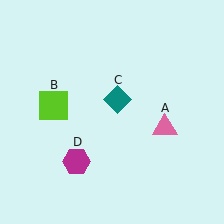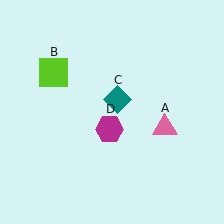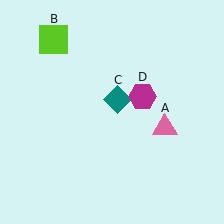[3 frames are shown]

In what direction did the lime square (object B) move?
The lime square (object B) moved up.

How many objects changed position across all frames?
2 objects changed position: lime square (object B), magenta hexagon (object D).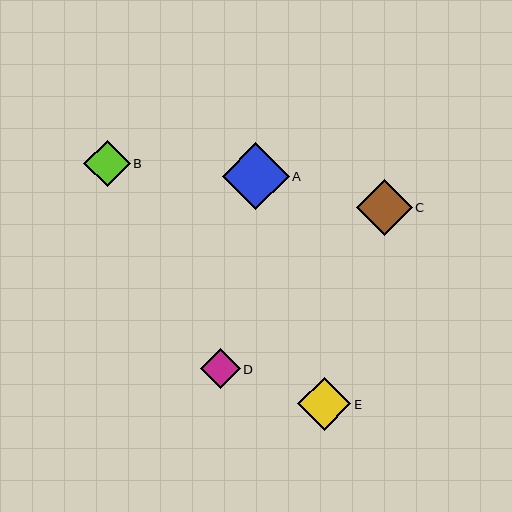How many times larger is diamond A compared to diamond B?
Diamond A is approximately 1.4 times the size of diamond B.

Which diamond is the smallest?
Diamond D is the smallest with a size of approximately 39 pixels.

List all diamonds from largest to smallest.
From largest to smallest: A, C, E, B, D.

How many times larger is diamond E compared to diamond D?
Diamond E is approximately 1.4 times the size of diamond D.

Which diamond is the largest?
Diamond A is the largest with a size of approximately 67 pixels.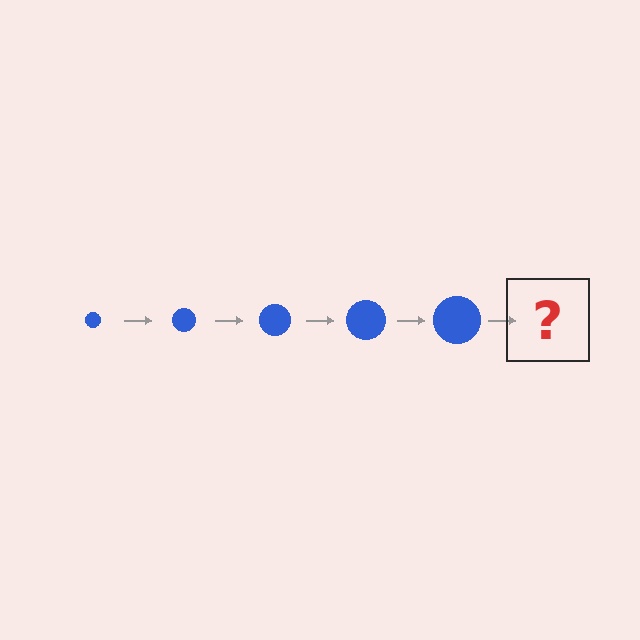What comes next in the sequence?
The next element should be a blue circle, larger than the previous one.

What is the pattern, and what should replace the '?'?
The pattern is that the circle gets progressively larger each step. The '?' should be a blue circle, larger than the previous one.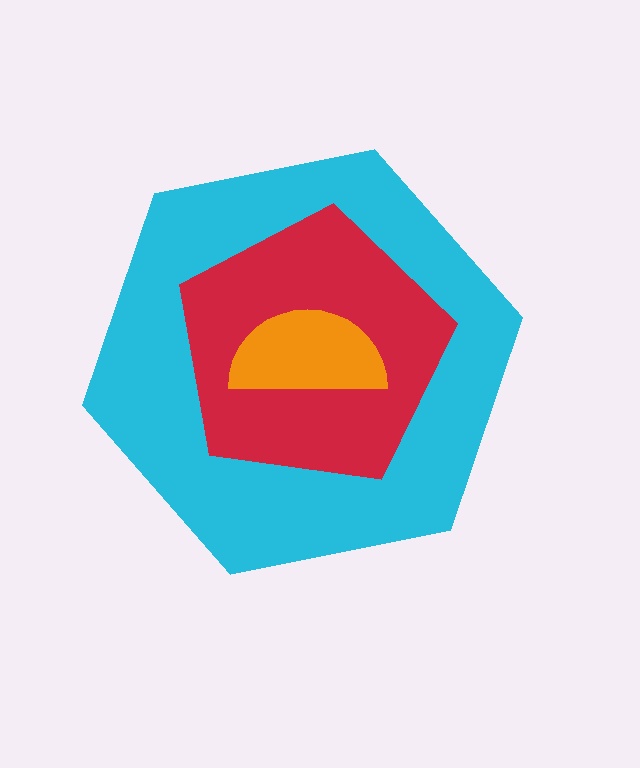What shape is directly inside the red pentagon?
The orange semicircle.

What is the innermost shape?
The orange semicircle.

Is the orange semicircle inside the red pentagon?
Yes.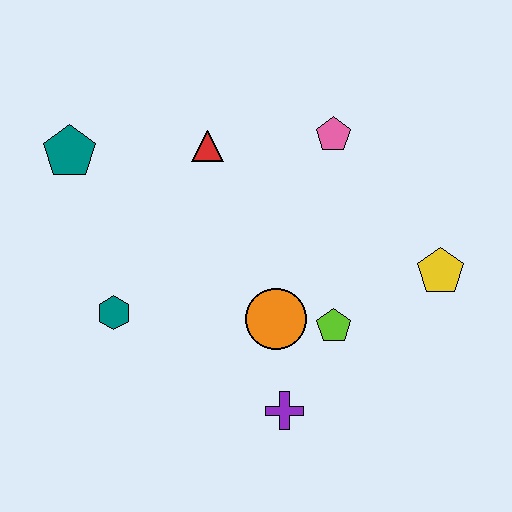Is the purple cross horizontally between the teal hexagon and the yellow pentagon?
Yes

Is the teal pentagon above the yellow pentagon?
Yes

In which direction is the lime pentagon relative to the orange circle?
The lime pentagon is to the right of the orange circle.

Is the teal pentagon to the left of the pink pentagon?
Yes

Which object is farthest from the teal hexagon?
The yellow pentagon is farthest from the teal hexagon.